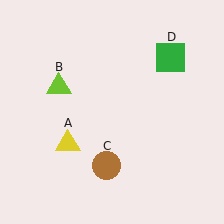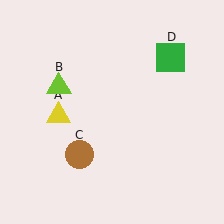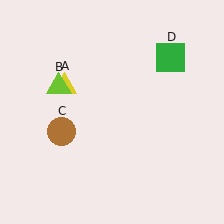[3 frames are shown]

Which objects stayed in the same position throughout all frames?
Lime triangle (object B) and green square (object D) remained stationary.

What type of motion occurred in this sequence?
The yellow triangle (object A), brown circle (object C) rotated clockwise around the center of the scene.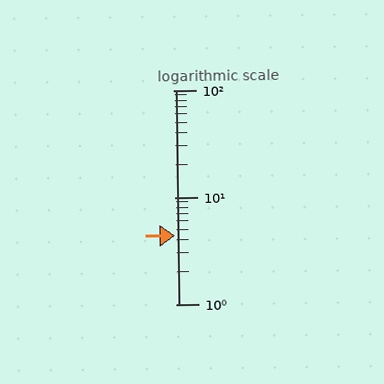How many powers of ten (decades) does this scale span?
The scale spans 2 decades, from 1 to 100.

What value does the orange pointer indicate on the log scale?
The pointer indicates approximately 4.4.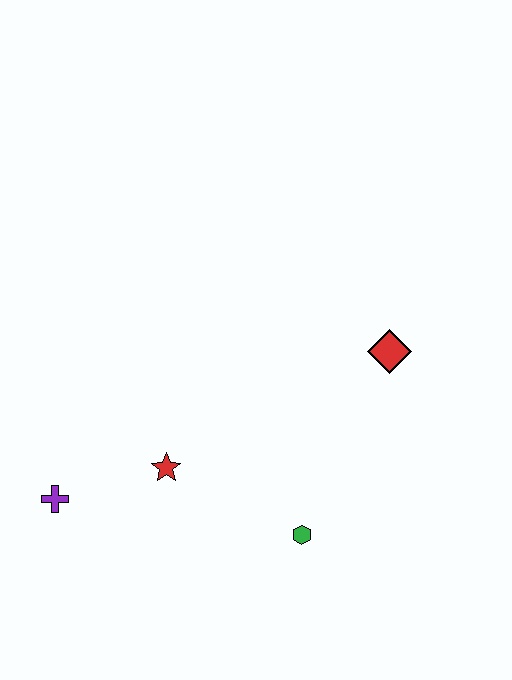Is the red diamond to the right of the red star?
Yes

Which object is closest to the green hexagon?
The red star is closest to the green hexagon.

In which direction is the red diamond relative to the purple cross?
The red diamond is to the right of the purple cross.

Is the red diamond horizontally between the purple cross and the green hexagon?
No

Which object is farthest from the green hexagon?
The purple cross is farthest from the green hexagon.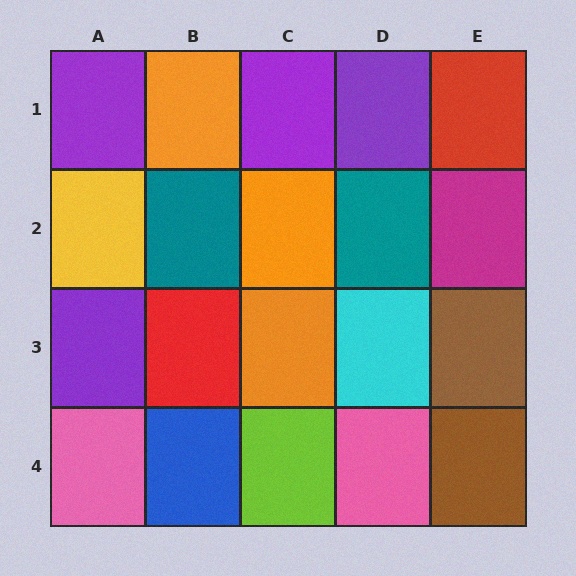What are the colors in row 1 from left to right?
Purple, orange, purple, purple, red.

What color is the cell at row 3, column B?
Red.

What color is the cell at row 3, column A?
Purple.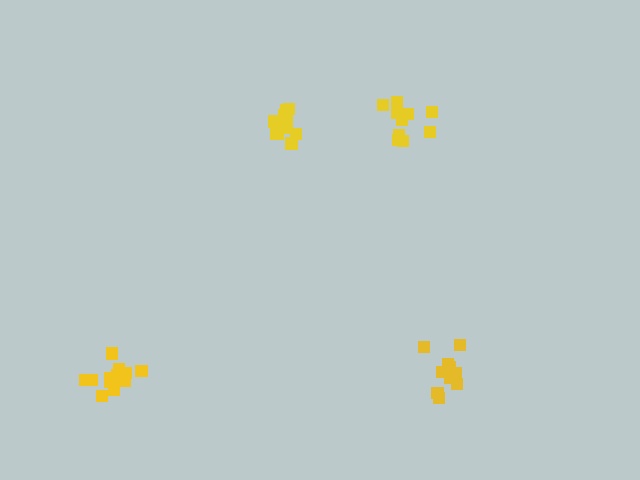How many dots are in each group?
Group 1: 10 dots, Group 2: 12 dots, Group 3: 13 dots, Group 4: 11 dots (46 total).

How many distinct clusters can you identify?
There are 4 distinct clusters.